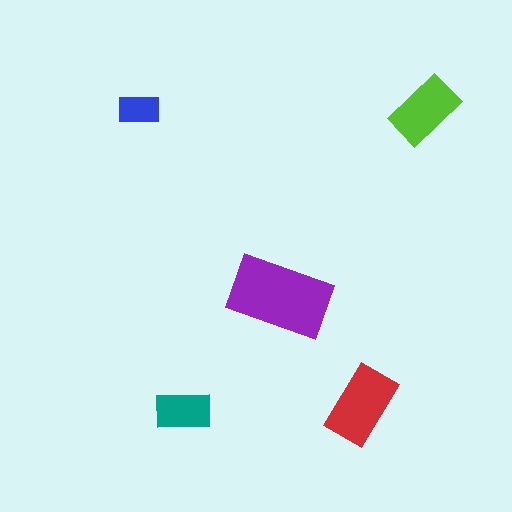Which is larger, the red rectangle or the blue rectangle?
The red one.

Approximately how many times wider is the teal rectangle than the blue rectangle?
About 1.5 times wider.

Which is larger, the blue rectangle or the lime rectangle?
The lime one.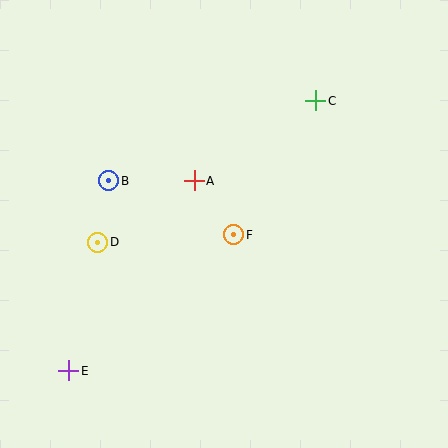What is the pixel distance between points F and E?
The distance between F and E is 214 pixels.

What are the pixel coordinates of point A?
Point A is at (194, 181).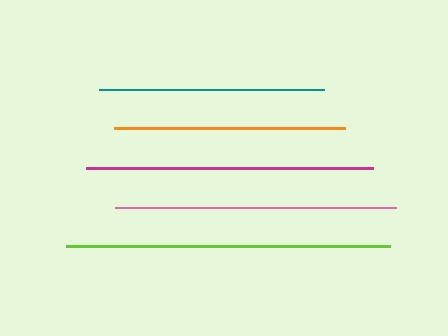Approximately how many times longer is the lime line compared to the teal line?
The lime line is approximately 1.4 times the length of the teal line.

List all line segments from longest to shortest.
From longest to shortest: lime, magenta, pink, orange, teal.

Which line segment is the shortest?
The teal line is the shortest at approximately 225 pixels.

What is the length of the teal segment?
The teal segment is approximately 225 pixels long.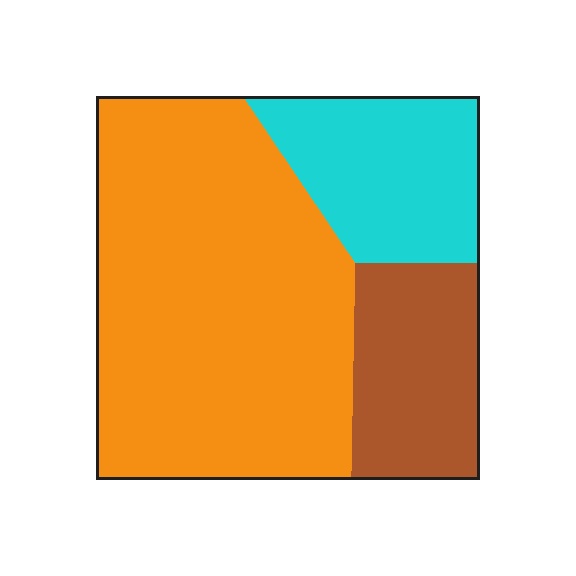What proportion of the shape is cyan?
Cyan covers about 20% of the shape.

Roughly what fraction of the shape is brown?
Brown covers 19% of the shape.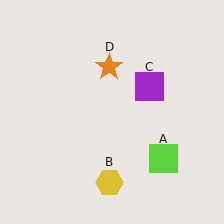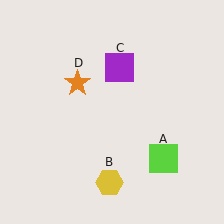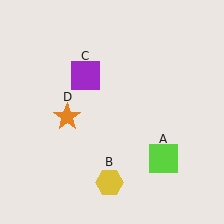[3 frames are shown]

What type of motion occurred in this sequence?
The purple square (object C), orange star (object D) rotated counterclockwise around the center of the scene.